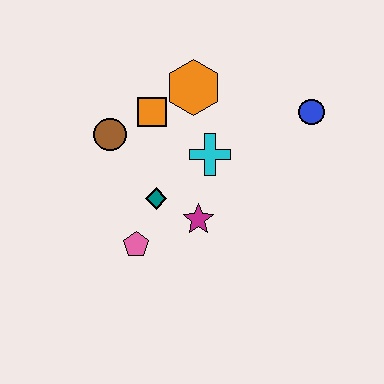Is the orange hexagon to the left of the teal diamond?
No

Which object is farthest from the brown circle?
The blue circle is farthest from the brown circle.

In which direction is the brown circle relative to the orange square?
The brown circle is to the left of the orange square.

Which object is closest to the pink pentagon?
The teal diamond is closest to the pink pentagon.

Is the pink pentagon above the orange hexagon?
No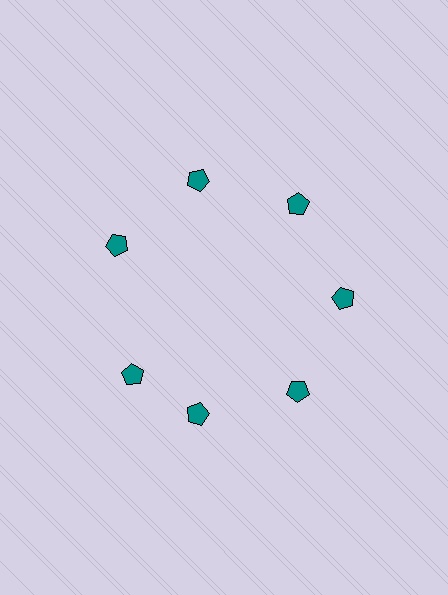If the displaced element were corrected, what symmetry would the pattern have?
It would have 7-fold rotational symmetry — the pattern would map onto itself every 51 degrees.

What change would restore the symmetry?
The symmetry would be restored by rotating it back into even spacing with its neighbors so that all 7 pentagons sit at equal angles and equal distance from the center.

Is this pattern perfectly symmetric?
No. The 7 teal pentagons are arranged in a ring, but one element near the 8 o'clock position is rotated out of alignment along the ring, breaking the 7-fold rotational symmetry.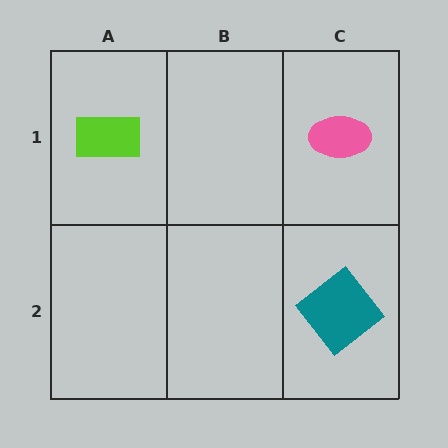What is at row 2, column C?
A teal diamond.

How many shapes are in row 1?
2 shapes.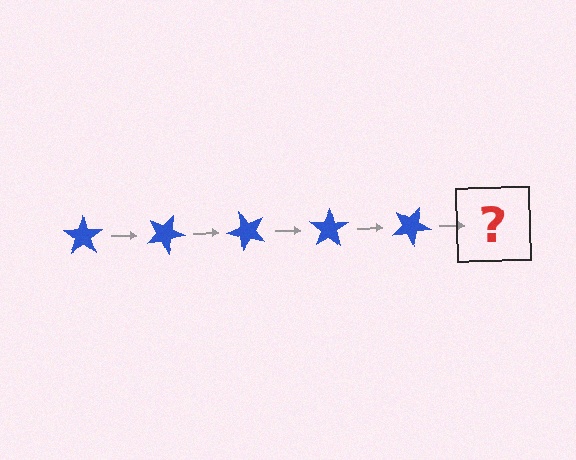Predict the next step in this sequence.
The next step is a blue star rotated 125 degrees.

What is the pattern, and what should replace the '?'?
The pattern is that the star rotates 25 degrees each step. The '?' should be a blue star rotated 125 degrees.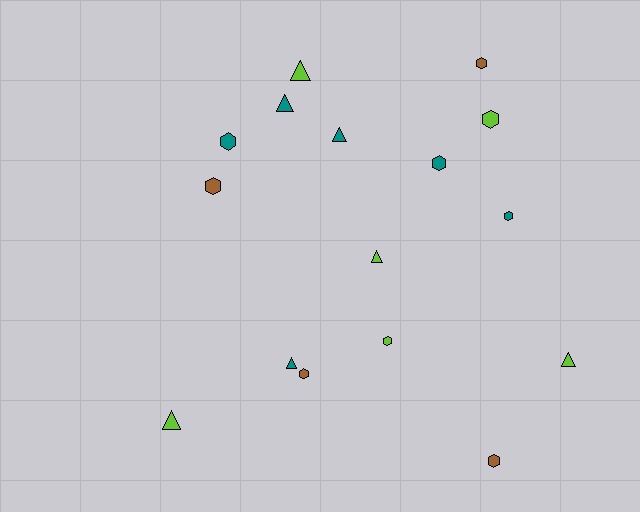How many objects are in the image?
There are 16 objects.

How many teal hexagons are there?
There are 3 teal hexagons.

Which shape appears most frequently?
Hexagon, with 9 objects.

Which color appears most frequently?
Teal, with 6 objects.